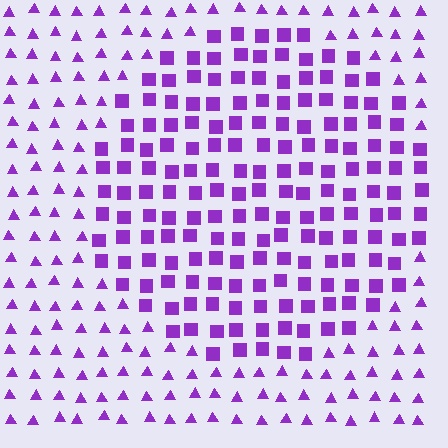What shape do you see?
I see a circle.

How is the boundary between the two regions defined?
The boundary is defined by a change in element shape: squares inside vs. triangles outside. All elements share the same color and spacing.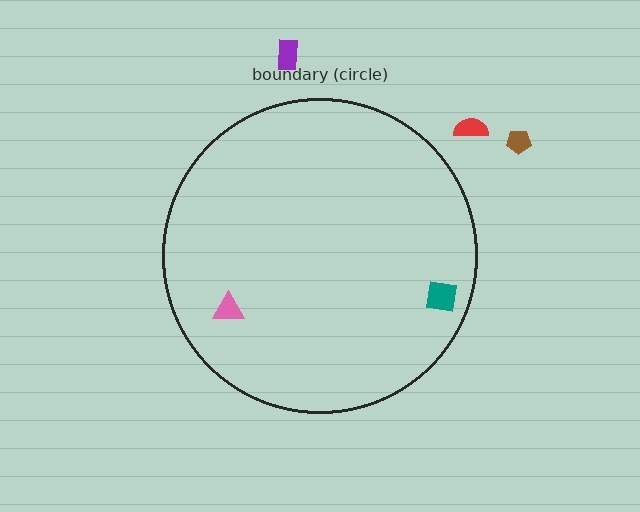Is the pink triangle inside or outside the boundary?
Inside.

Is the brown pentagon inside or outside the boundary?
Outside.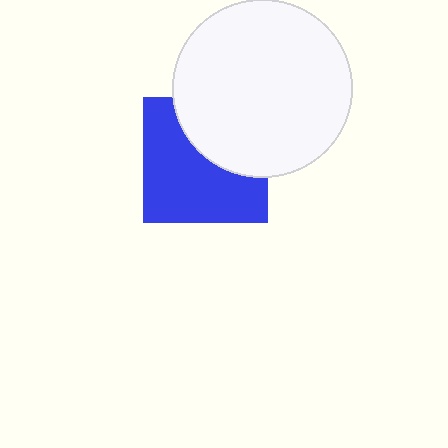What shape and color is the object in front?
The object in front is a white circle.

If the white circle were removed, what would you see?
You would see the complete blue square.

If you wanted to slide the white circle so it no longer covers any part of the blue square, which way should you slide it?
Slide it toward the upper-right — that is the most direct way to separate the two shapes.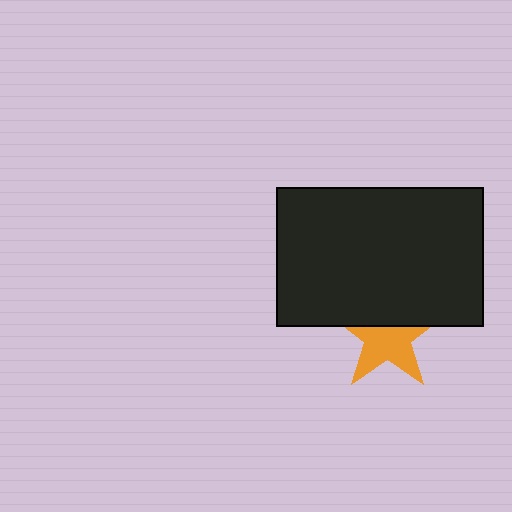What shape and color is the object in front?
The object in front is a black rectangle.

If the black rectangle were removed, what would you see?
You would see the complete orange star.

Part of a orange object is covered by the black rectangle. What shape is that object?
It is a star.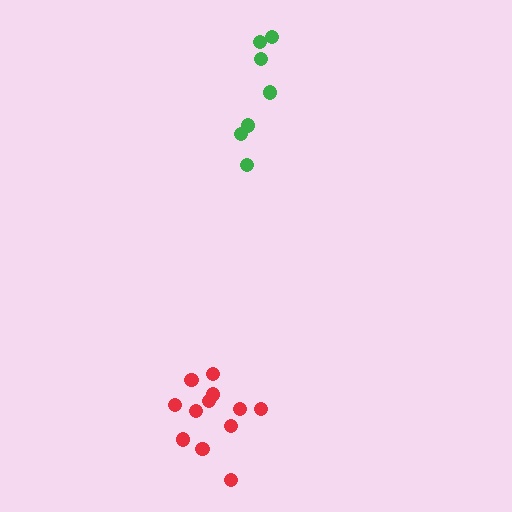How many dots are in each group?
Group 1: 12 dots, Group 2: 7 dots (19 total).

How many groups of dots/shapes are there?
There are 2 groups.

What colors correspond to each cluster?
The clusters are colored: red, green.